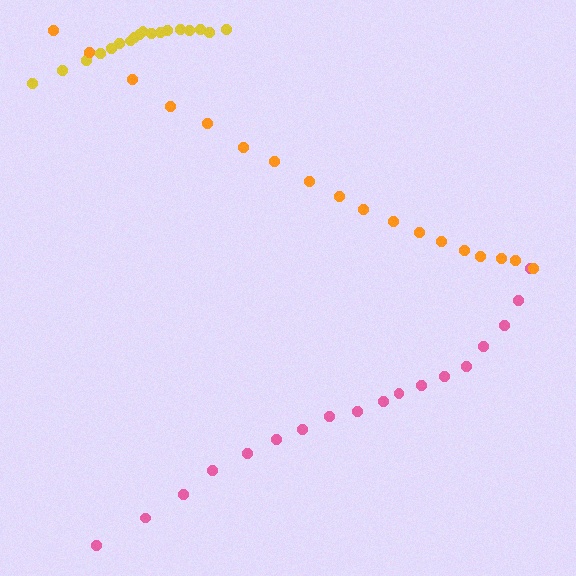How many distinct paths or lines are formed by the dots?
There are 3 distinct paths.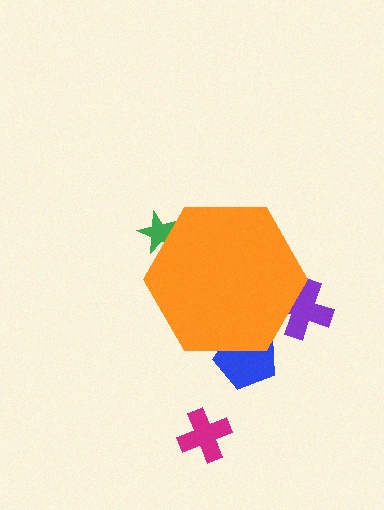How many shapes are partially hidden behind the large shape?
3 shapes are partially hidden.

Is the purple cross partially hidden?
Yes, the purple cross is partially hidden behind the orange hexagon.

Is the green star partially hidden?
Yes, the green star is partially hidden behind the orange hexagon.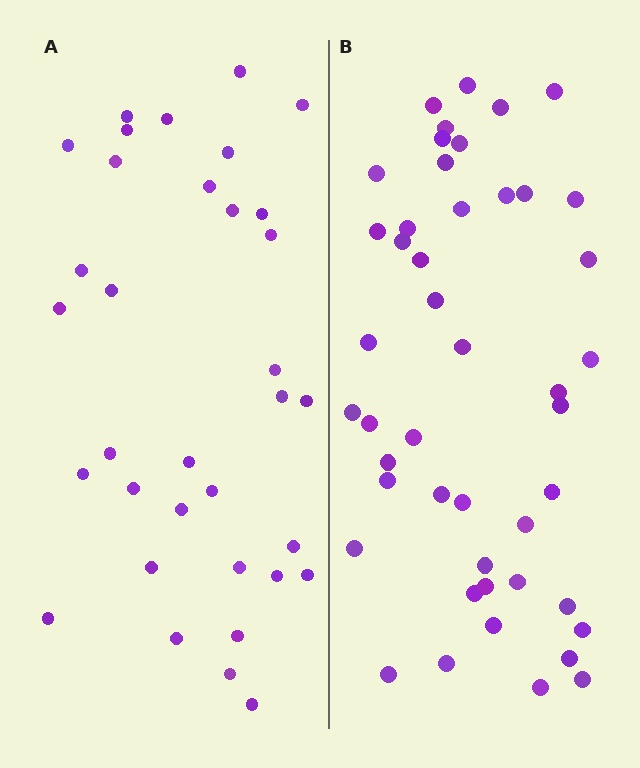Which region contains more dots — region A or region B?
Region B (the right region) has more dots.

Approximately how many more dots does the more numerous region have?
Region B has roughly 12 or so more dots than region A.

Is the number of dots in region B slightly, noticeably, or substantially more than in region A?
Region B has noticeably more, but not dramatically so. The ratio is roughly 1.4 to 1.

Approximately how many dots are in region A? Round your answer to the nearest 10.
About 30 dots. (The exact count is 34, which rounds to 30.)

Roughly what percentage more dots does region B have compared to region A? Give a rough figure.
About 35% more.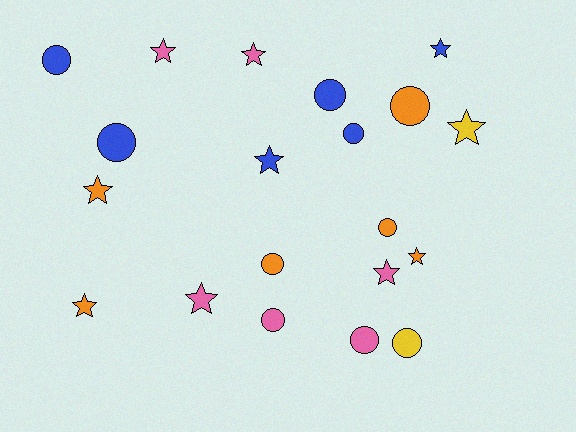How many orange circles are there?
There are 3 orange circles.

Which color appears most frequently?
Orange, with 6 objects.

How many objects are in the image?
There are 20 objects.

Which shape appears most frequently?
Circle, with 10 objects.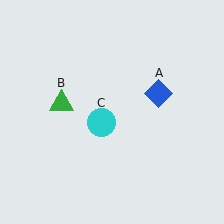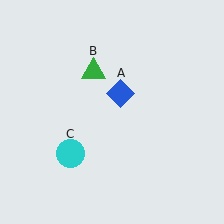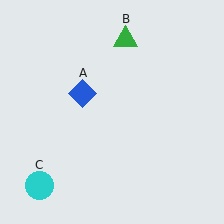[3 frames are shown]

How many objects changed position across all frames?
3 objects changed position: blue diamond (object A), green triangle (object B), cyan circle (object C).